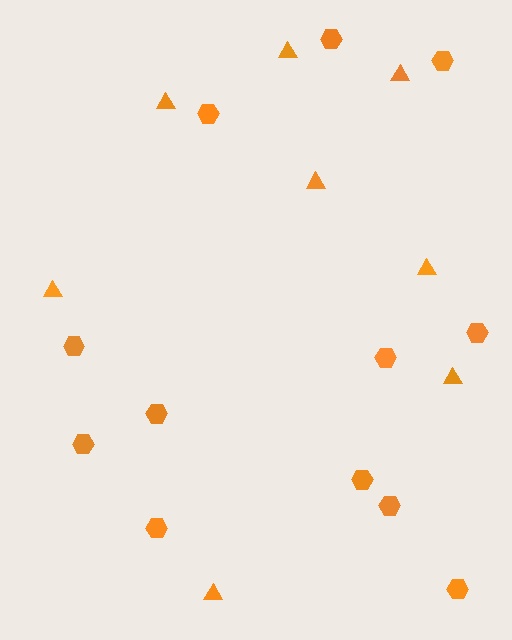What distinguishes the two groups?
There are 2 groups: one group of hexagons (12) and one group of triangles (8).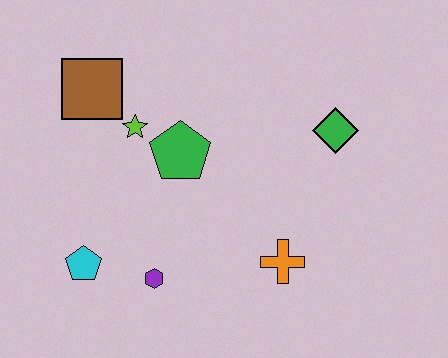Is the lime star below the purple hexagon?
No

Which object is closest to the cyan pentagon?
The purple hexagon is closest to the cyan pentagon.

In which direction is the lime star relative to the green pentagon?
The lime star is to the left of the green pentagon.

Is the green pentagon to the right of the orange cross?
No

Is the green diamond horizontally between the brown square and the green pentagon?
No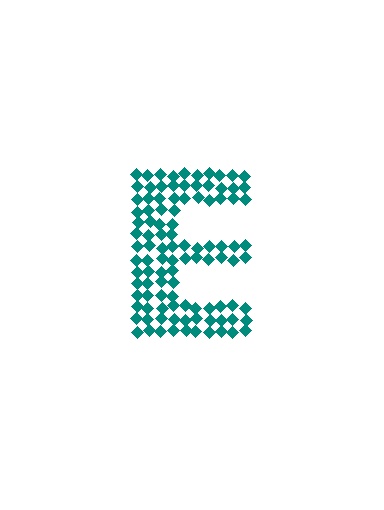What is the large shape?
The large shape is the letter E.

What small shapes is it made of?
It is made of small diamonds.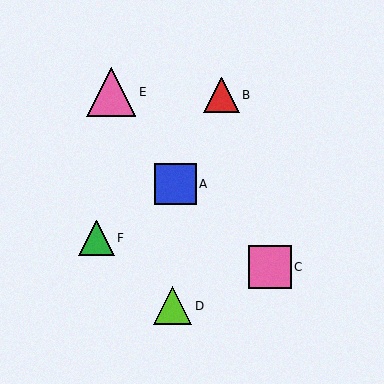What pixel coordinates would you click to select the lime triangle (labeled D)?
Click at (172, 306) to select the lime triangle D.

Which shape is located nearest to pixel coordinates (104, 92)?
The pink triangle (labeled E) at (111, 92) is nearest to that location.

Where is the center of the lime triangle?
The center of the lime triangle is at (172, 306).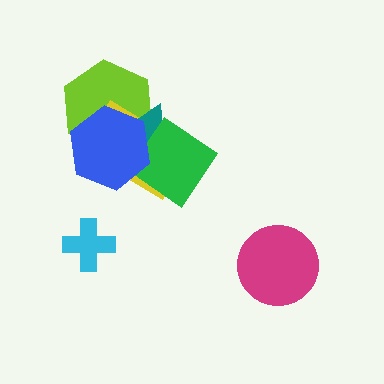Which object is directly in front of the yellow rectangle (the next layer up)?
The teal triangle is directly in front of the yellow rectangle.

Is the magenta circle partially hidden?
No, no other shape covers it.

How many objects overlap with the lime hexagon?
3 objects overlap with the lime hexagon.